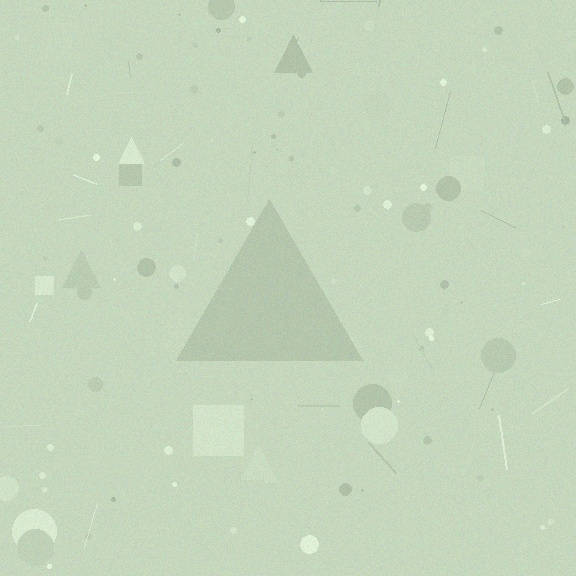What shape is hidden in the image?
A triangle is hidden in the image.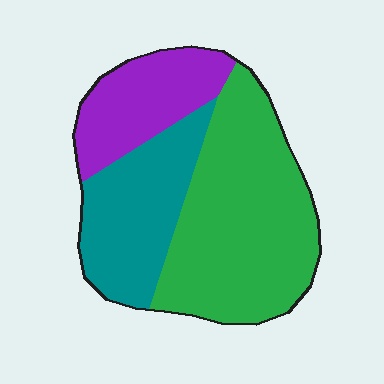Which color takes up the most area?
Green, at roughly 50%.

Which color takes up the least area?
Purple, at roughly 20%.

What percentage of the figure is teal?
Teal covers 28% of the figure.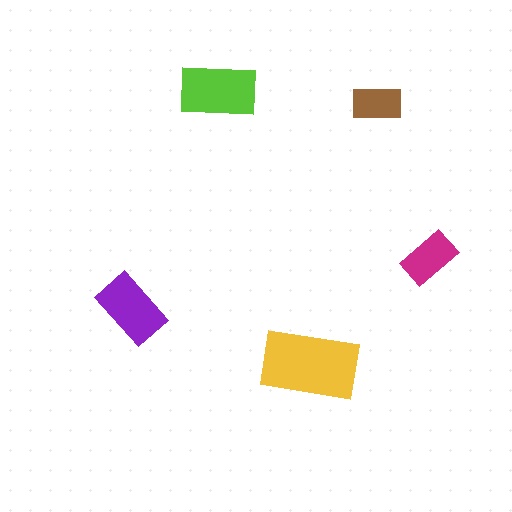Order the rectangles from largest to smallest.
the yellow one, the lime one, the purple one, the magenta one, the brown one.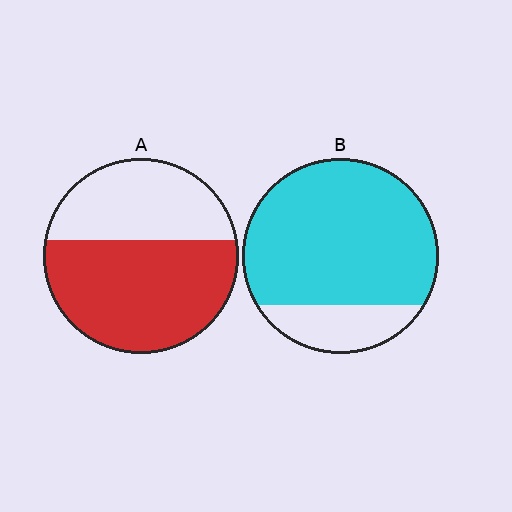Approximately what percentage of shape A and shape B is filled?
A is approximately 60% and B is approximately 80%.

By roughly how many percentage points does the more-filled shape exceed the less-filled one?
By roughly 20 percentage points (B over A).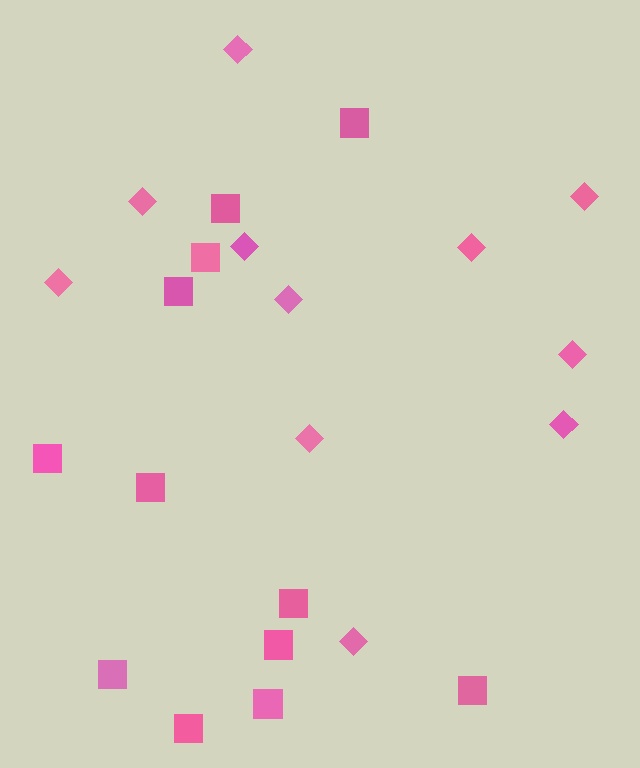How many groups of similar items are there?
There are 2 groups: one group of squares (12) and one group of diamonds (11).